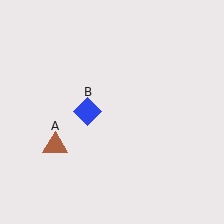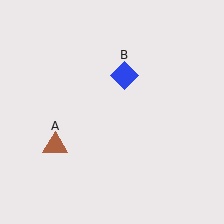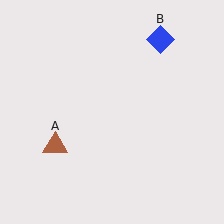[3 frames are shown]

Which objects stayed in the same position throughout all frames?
Brown triangle (object A) remained stationary.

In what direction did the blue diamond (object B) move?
The blue diamond (object B) moved up and to the right.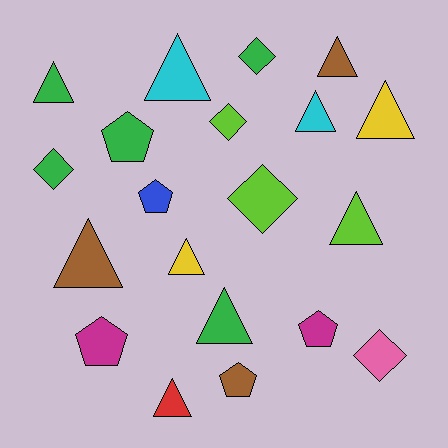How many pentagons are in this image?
There are 5 pentagons.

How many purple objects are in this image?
There are no purple objects.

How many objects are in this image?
There are 20 objects.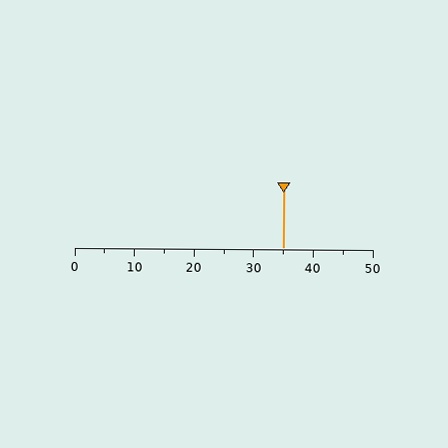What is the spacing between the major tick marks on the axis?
The major ticks are spaced 10 apart.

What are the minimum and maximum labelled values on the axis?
The axis runs from 0 to 50.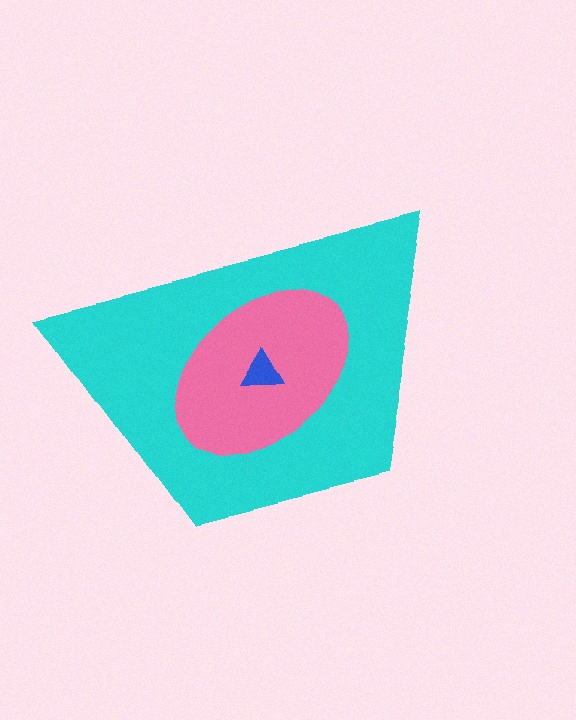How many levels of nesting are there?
3.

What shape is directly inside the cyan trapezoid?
The pink ellipse.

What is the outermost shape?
The cyan trapezoid.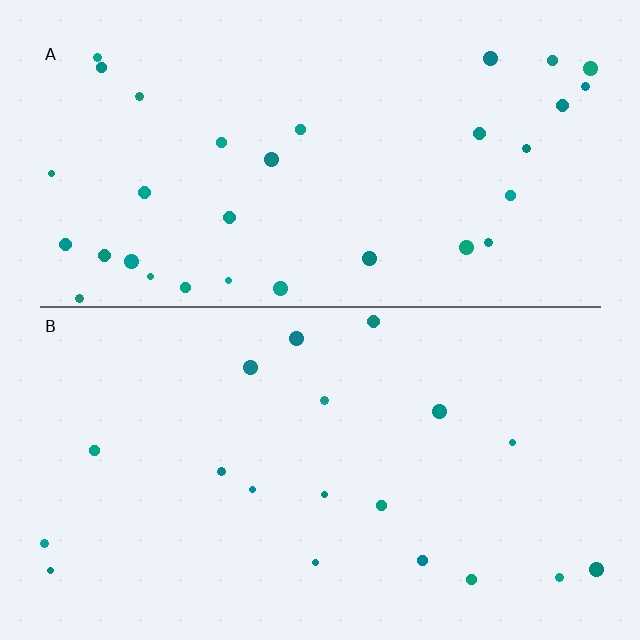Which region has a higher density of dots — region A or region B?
A (the top).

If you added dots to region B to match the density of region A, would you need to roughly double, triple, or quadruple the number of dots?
Approximately double.